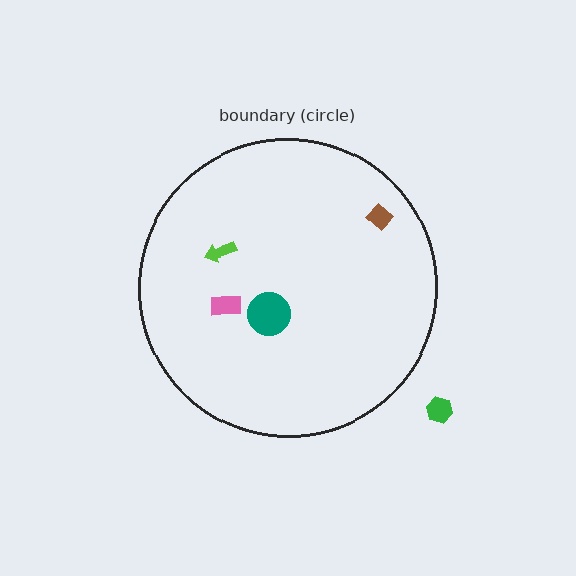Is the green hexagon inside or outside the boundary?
Outside.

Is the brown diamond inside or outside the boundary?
Inside.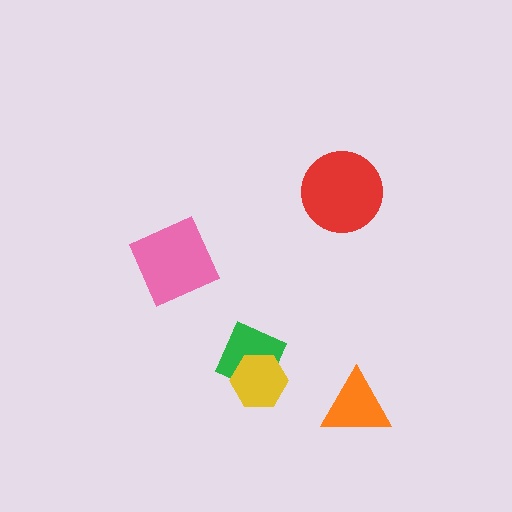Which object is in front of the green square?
The yellow hexagon is in front of the green square.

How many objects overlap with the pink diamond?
0 objects overlap with the pink diamond.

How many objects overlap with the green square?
1 object overlaps with the green square.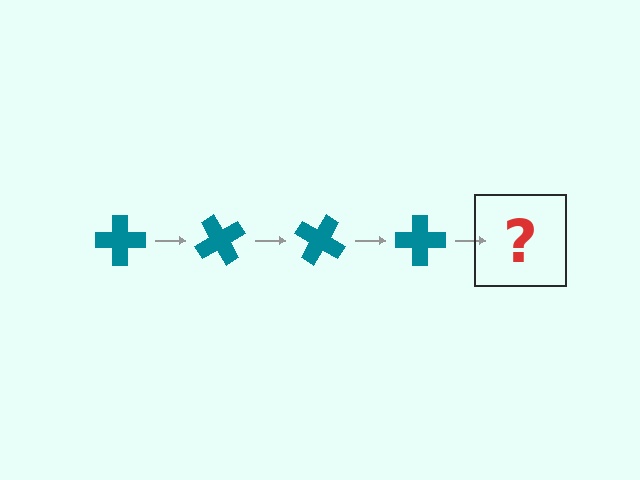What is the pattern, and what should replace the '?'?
The pattern is that the cross rotates 60 degrees each step. The '?' should be a teal cross rotated 240 degrees.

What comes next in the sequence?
The next element should be a teal cross rotated 240 degrees.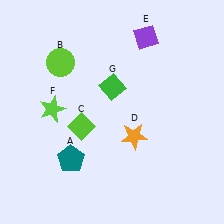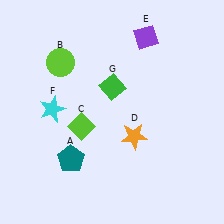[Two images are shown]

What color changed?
The star (F) changed from lime in Image 1 to cyan in Image 2.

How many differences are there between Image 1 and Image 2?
There is 1 difference between the two images.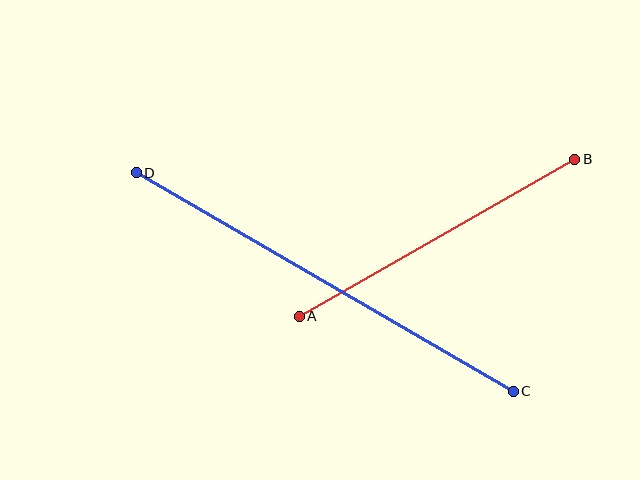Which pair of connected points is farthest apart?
Points C and D are farthest apart.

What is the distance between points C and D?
The distance is approximately 436 pixels.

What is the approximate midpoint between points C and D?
The midpoint is at approximately (325, 282) pixels.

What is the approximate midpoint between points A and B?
The midpoint is at approximately (437, 238) pixels.